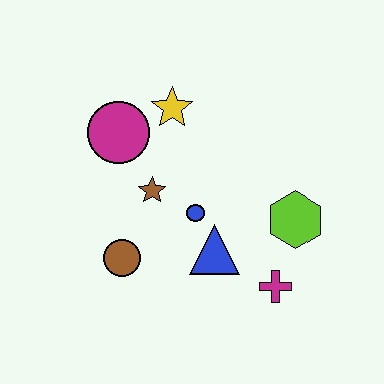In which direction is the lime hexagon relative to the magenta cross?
The lime hexagon is above the magenta cross.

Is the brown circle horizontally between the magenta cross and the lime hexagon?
No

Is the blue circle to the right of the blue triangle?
No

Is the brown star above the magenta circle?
No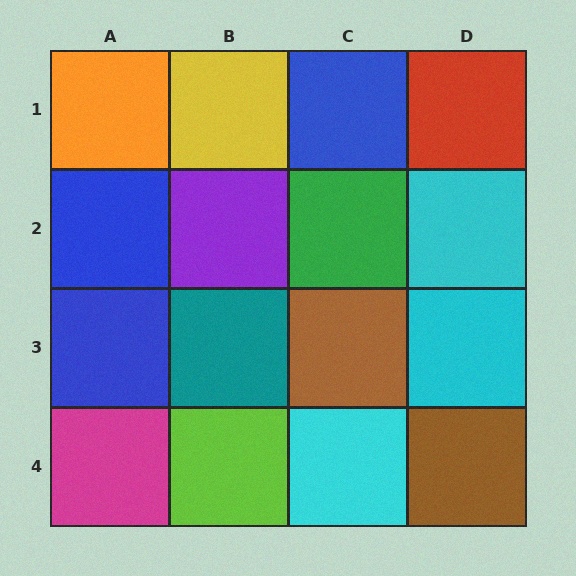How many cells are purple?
1 cell is purple.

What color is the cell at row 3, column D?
Cyan.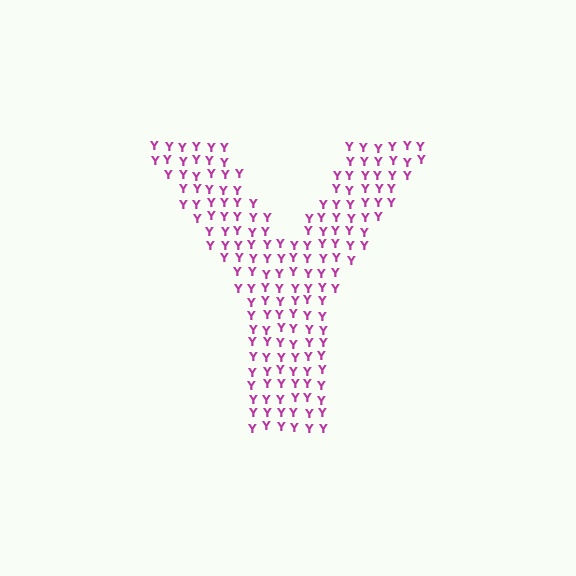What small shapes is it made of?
It is made of small letter Y's.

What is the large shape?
The large shape is the letter Y.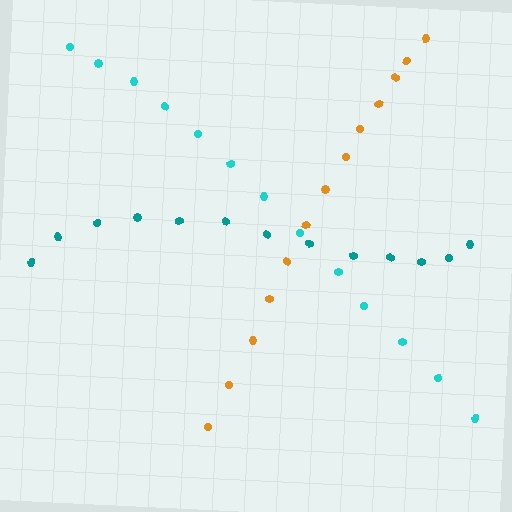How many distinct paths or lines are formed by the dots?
There are 3 distinct paths.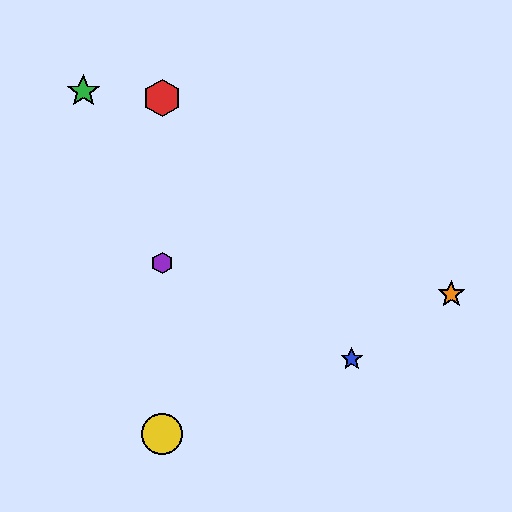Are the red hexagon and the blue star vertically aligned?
No, the red hexagon is at x≈162 and the blue star is at x≈352.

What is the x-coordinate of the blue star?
The blue star is at x≈352.